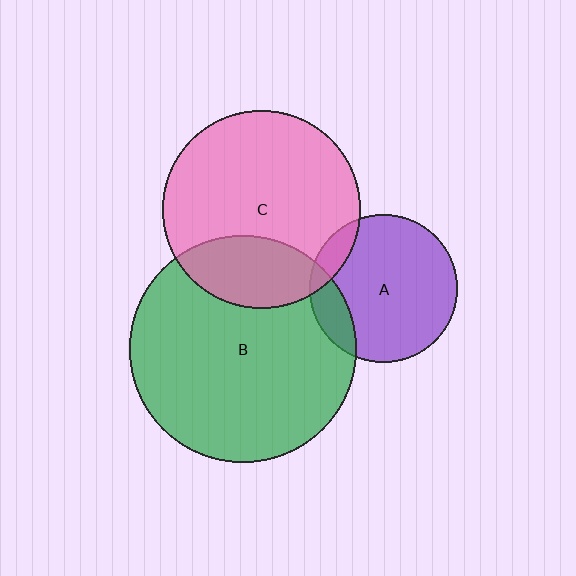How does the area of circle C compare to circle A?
Approximately 1.8 times.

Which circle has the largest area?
Circle B (green).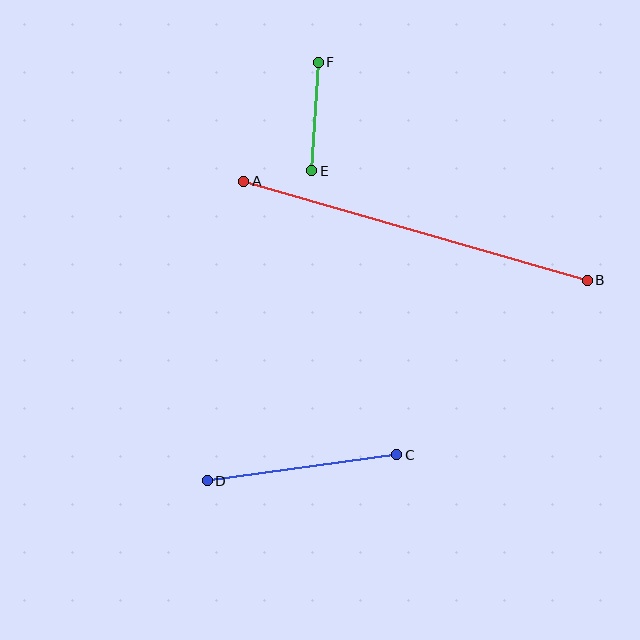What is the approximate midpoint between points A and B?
The midpoint is at approximately (415, 231) pixels.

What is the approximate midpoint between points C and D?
The midpoint is at approximately (302, 468) pixels.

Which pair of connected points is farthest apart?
Points A and B are farthest apart.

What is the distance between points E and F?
The distance is approximately 109 pixels.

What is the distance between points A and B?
The distance is approximately 357 pixels.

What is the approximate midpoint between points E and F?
The midpoint is at approximately (315, 116) pixels.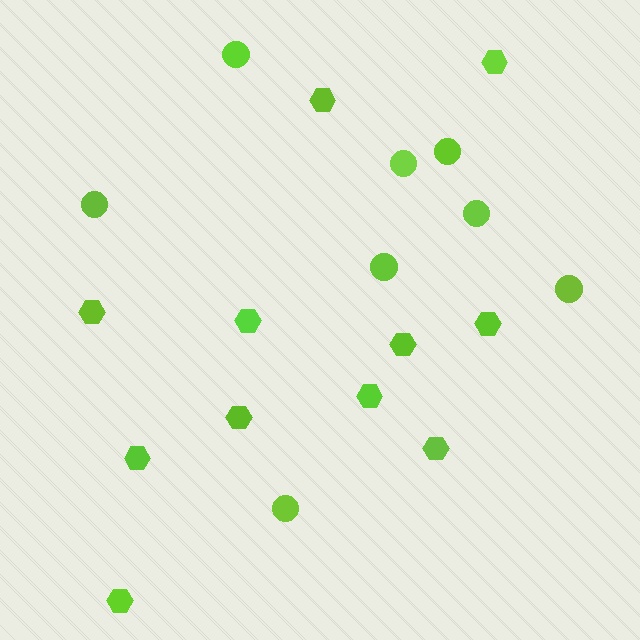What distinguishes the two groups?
There are 2 groups: one group of circles (8) and one group of hexagons (11).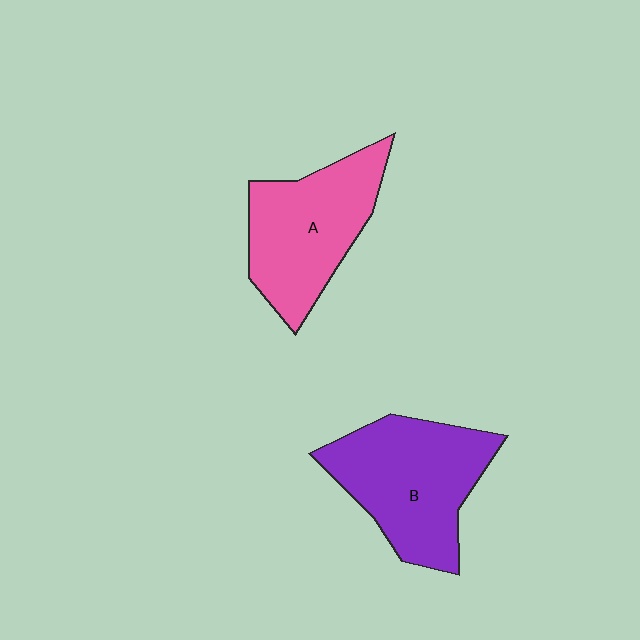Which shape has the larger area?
Shape B (purple).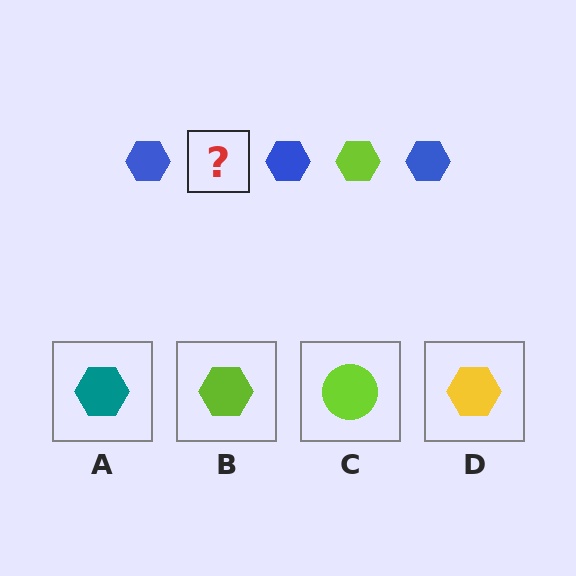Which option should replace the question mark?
Option B.